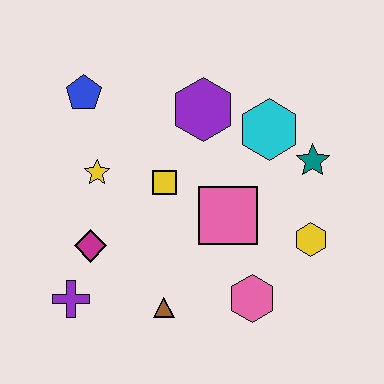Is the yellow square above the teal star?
No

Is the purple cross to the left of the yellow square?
Yes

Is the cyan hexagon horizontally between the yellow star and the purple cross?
No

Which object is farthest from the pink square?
The blue pentagon is farthest from the pink square.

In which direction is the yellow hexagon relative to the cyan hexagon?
The yellow hexagon is below the cyan hexagon.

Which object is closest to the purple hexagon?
The cyan hexagon is closest to the purple hexagon.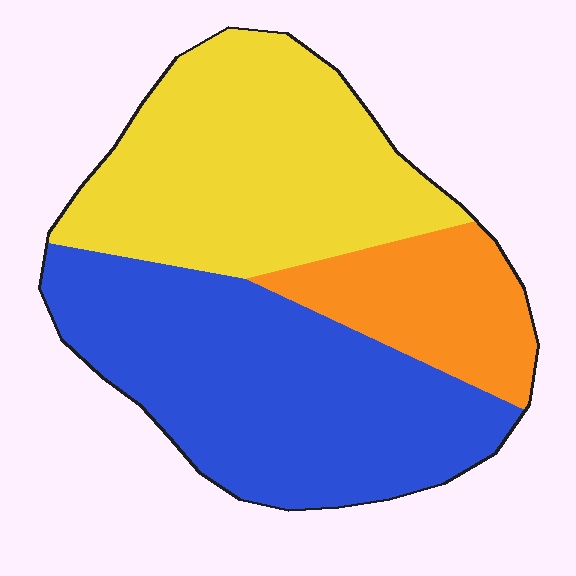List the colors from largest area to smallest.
From largest to smallest: blue, yellow, orange.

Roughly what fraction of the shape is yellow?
Yellow takes up about two fifths (2/5) of the shape.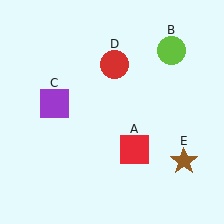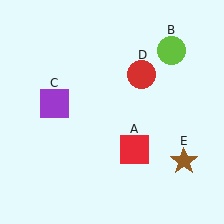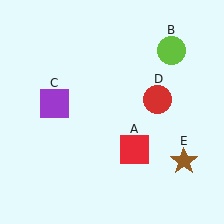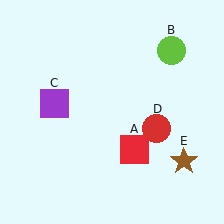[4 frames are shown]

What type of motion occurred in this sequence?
The red circle (object D) rotated clockwise around the center of the scene.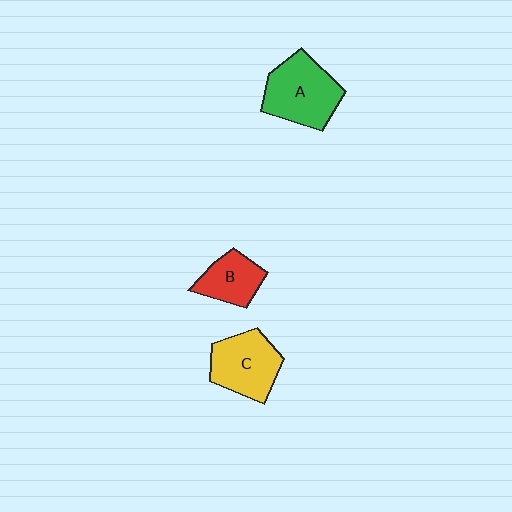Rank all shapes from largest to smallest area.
From largest to smallest: A (green), C (yellow), B (red).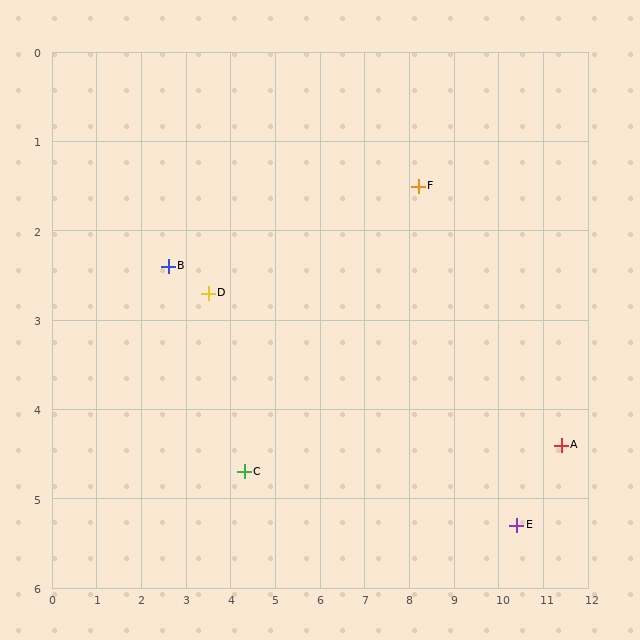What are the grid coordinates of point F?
Point F is at approximately (8.2, 1.5).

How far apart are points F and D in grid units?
Points F and D are about 4.9 grid units apart.